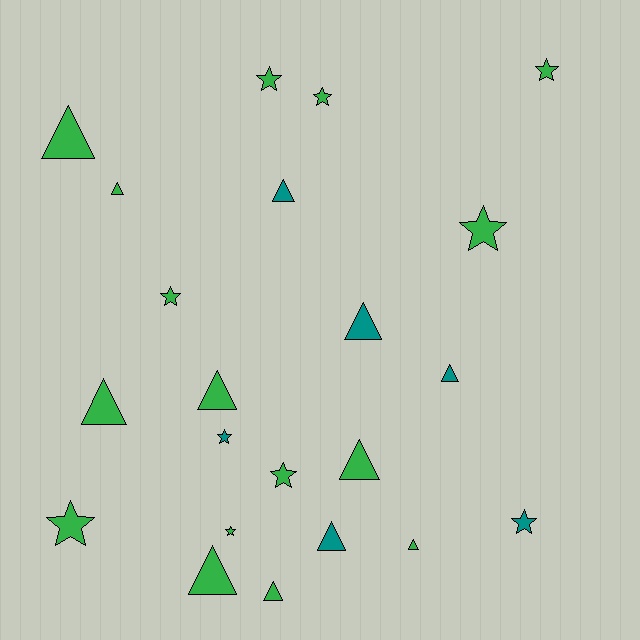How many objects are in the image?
There are 22 objects.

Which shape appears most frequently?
Triangle, with 12 objects.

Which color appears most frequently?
Green, with 16 objects.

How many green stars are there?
There are 8 green stars.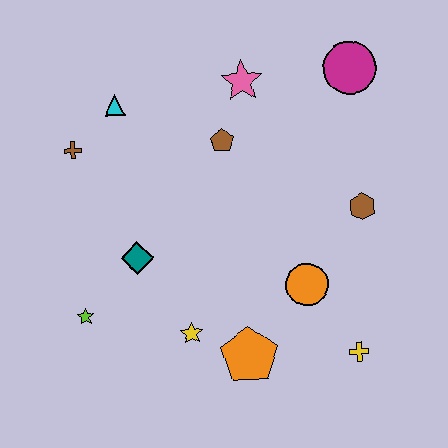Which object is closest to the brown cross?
The cyan triangle is closest to the brown cross.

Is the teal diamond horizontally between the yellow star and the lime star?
Yes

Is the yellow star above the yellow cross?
Yes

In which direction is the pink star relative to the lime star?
The pink star is above the lime star.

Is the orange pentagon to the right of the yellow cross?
No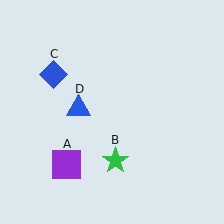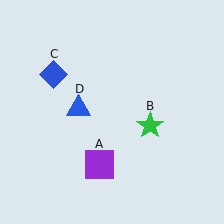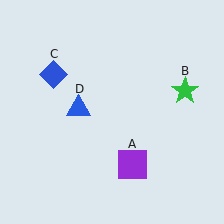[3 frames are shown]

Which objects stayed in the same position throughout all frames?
Blue diamond (object C) and blue triangle (object D) remained stationary.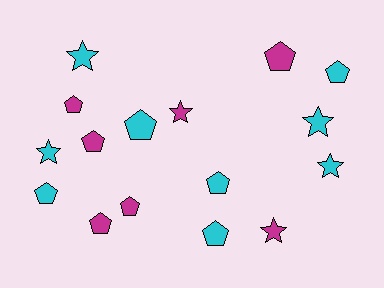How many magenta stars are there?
There are 2 magenta stars.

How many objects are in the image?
There are 16 objects.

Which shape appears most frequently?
Pentagon, with 10 objects.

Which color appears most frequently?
Cyan, with 9 objects.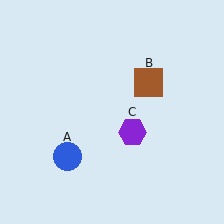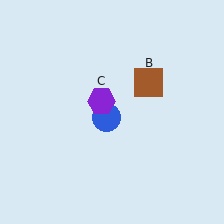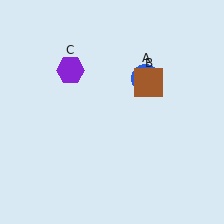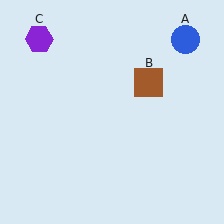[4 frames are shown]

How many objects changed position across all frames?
2 objects changed position: blue circle (object A), purple hexagon (object C).